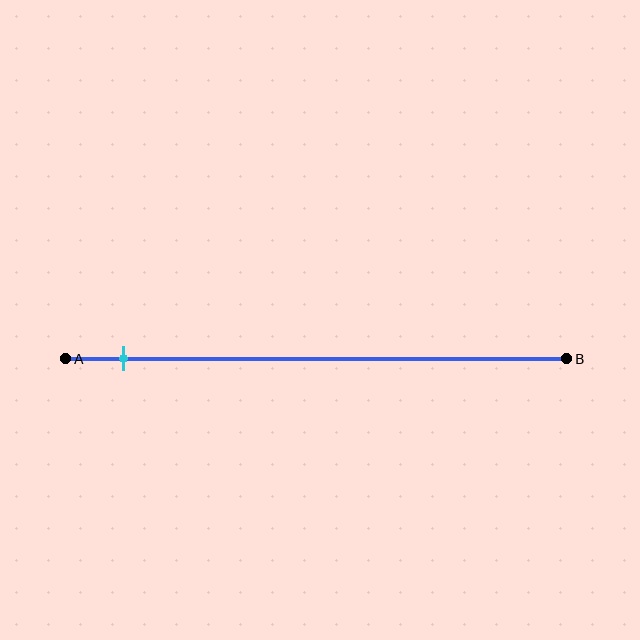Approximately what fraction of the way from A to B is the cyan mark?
The cyan mark is approximately 10% of the way from A to B.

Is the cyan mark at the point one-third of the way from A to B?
No, the mark is at about 10% from A, not at the 33% one-third point.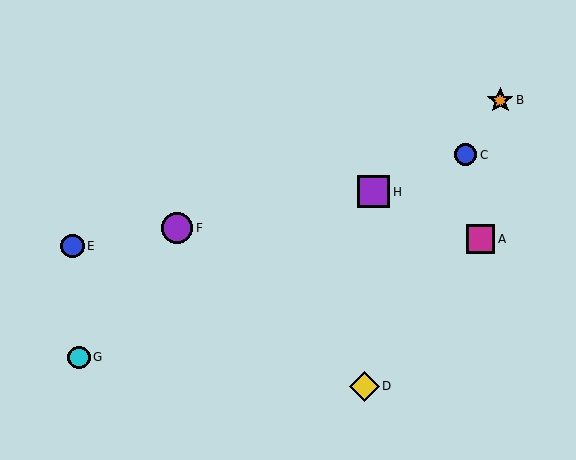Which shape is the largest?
The purple square (labeled H) is the largest.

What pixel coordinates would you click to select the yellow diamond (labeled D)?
Click at (365, 386) to select the yellow diamond D.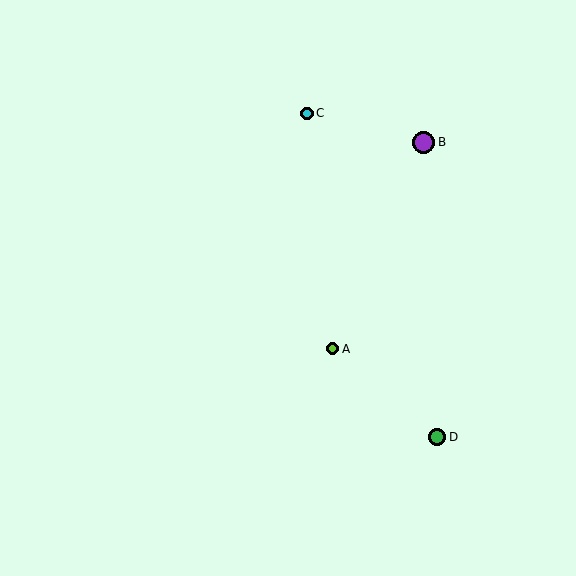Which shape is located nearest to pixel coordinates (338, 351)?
The lime circle (labeled A) at (332, 349) is nearest to that location.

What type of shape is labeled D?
Shape D is a green circle.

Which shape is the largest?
The purple circle (labeled B) is the largest.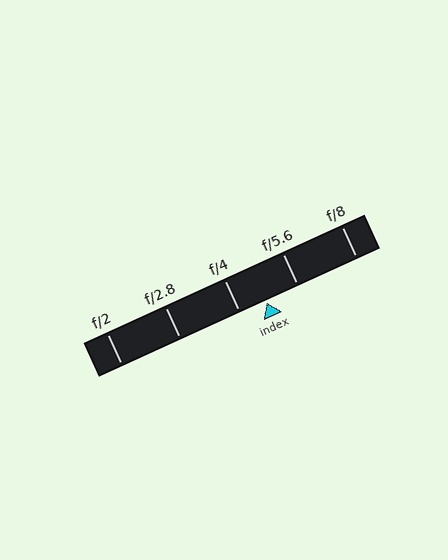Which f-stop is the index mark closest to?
The index mark is closest to f/4.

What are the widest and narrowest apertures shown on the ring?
The widest aperture shown is f/2 and the narrowest is f/8.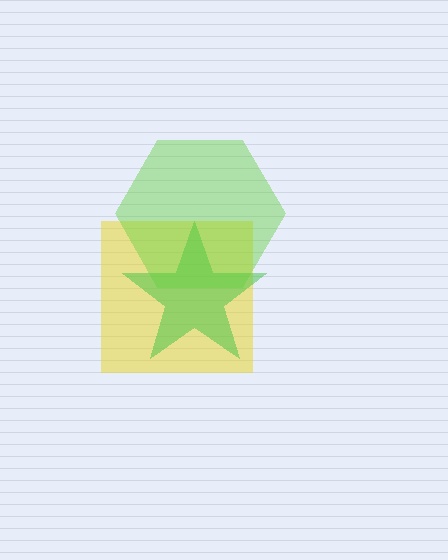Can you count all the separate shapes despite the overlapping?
Yes, there are 3 separate shapes.